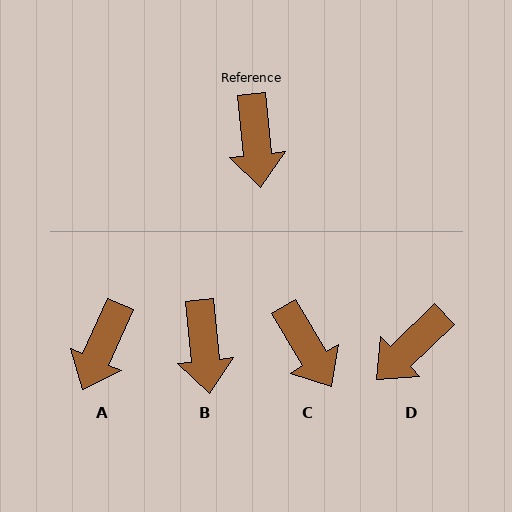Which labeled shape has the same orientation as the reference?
B.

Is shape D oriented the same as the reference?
No, it is off by about 51 degrees.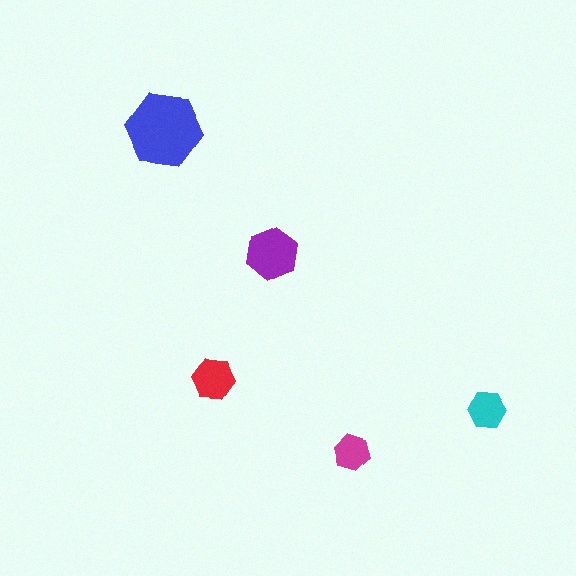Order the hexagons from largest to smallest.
the blue one, the purple one, the red one, the cyan one, the magenta one.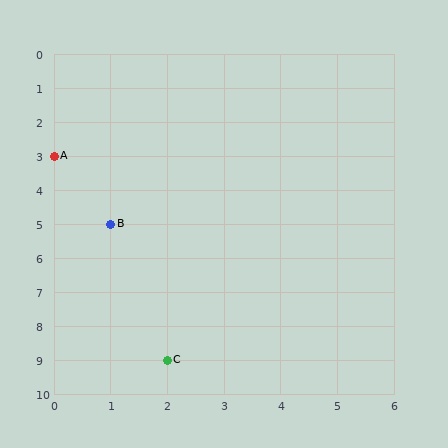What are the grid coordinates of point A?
Point A is at grid coordinates (0, 3).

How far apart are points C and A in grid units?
Points C and A are 2 columns and 6 rows apart (about 6.3 grid units diagonally).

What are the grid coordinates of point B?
Point B is at grid coordinates (1, 5).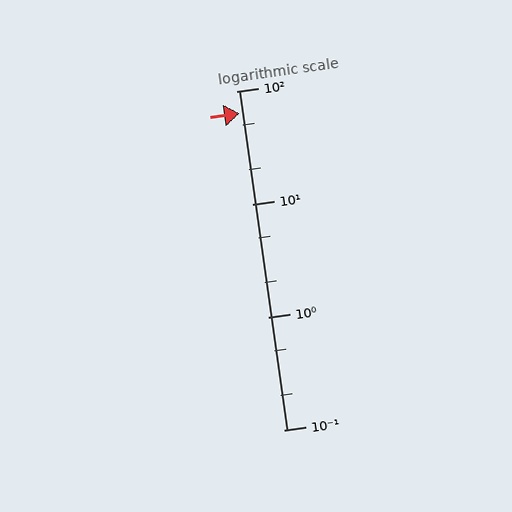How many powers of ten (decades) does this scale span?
The scale spans 3 decades, from 0.1 to 100.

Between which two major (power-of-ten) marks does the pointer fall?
The pointer is between 10 and 100.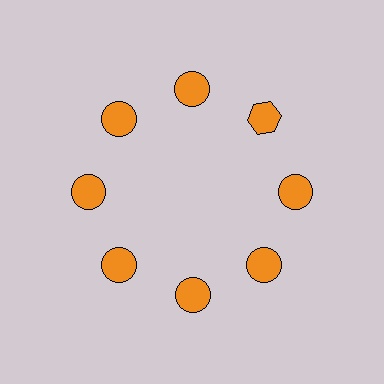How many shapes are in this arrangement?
There are 8 shapes arranged in a ring pattern.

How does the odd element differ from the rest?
It has a different shape: hexagon instead of circle.